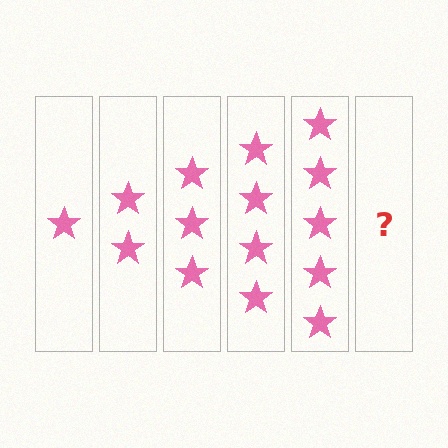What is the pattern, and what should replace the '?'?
The pattern is that each step adds one more star. The '?' should be 6 stars.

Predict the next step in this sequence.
The next step is 6 stars.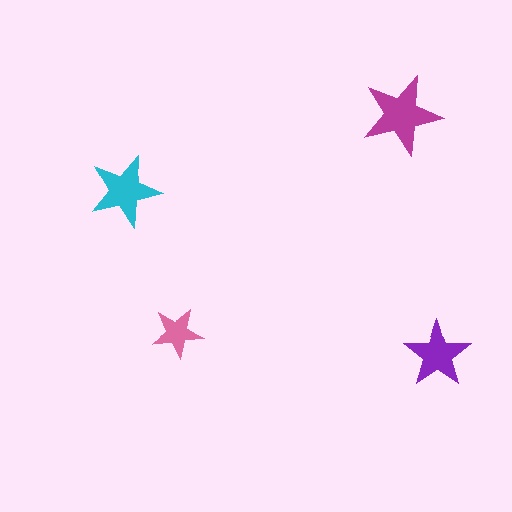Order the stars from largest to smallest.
the magenta one, the cyan one, the purple one, the pink one.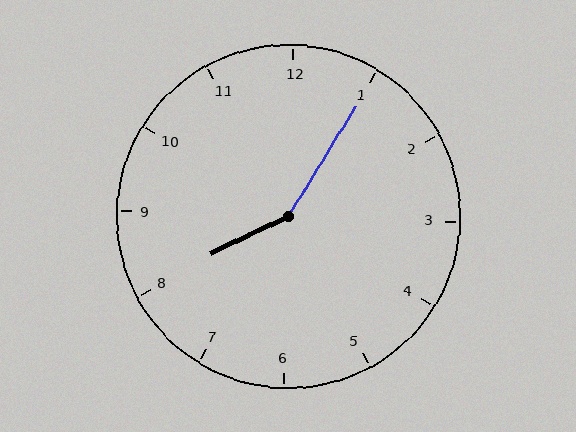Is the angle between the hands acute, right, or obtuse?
It is obtuse.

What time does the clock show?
8:05.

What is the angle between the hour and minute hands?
Approximately 148 degrees.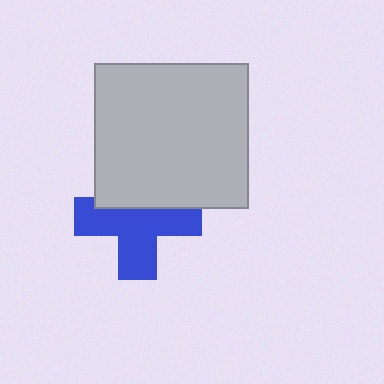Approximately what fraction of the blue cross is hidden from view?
Roughly 36% of the blue cross is hidden behind the light gray rectangle.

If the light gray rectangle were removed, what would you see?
You would see the complete blue cross.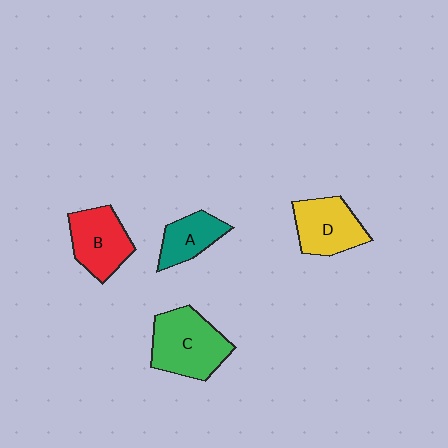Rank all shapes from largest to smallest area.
From largest to smallest: C (green), D (yellow), B (red), A (teal).